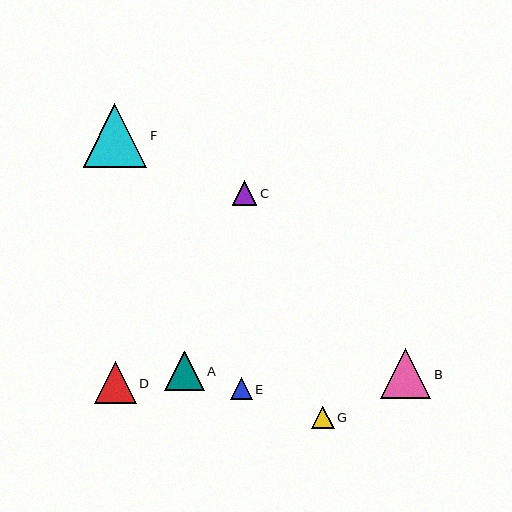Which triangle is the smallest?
Triangle E is the smallest with a size of approximately 22 pixels.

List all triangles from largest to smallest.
From largest to smallest: F, B, D, A, C, G, E.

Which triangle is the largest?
Triangle F is the largest with a size of approximately 64 pixels.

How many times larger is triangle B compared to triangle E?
Triangle B is approximately 2.3 times the size of triangle E.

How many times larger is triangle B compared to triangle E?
Triangle B is approximately 2.3 times the size of triangle E.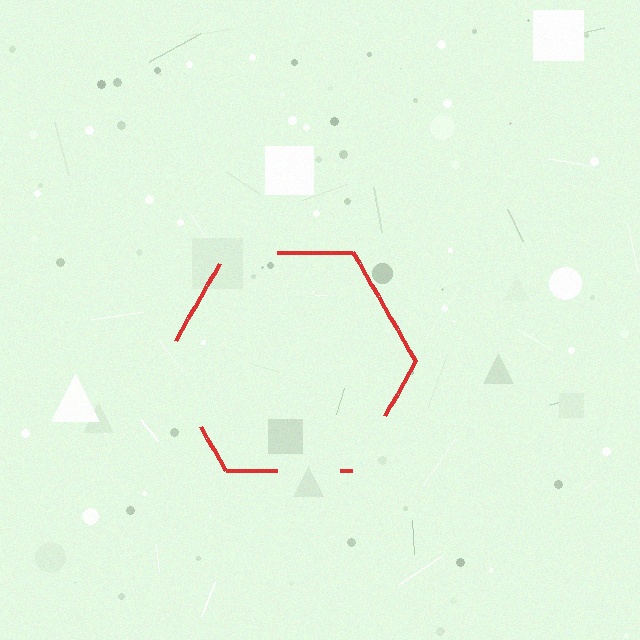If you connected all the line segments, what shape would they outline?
They would outline a hexagon.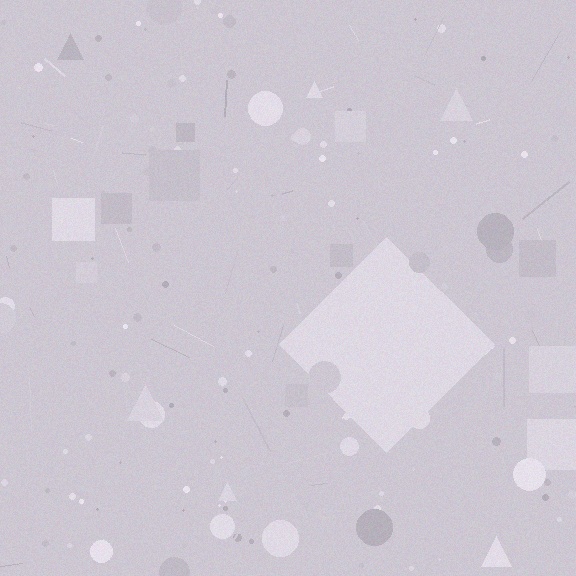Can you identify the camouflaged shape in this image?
The camouflaged shape is a diamond.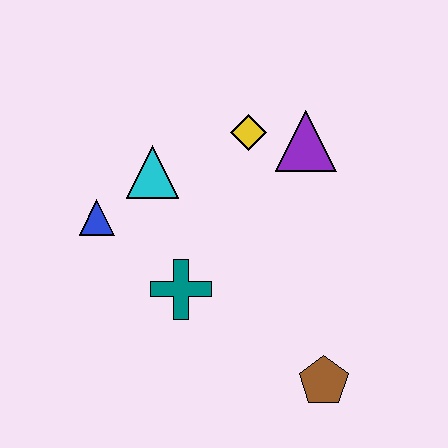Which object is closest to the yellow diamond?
The purple triangle is closest to the yellow diamond.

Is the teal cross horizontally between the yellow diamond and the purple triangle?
No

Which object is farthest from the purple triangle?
The brown pentagon is farthest from the purple triangle.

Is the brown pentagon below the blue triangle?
Yes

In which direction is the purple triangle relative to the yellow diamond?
The purple triangle is to the right of the yellow diamond.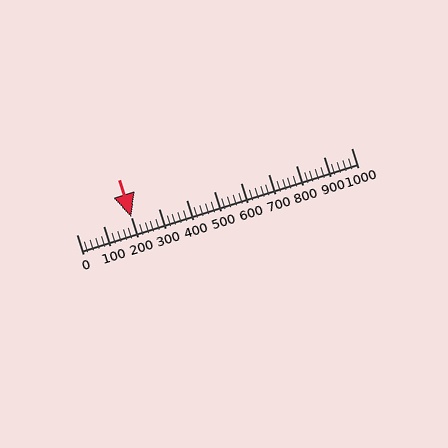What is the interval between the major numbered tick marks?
The major tick marks are spaced 100 units apart.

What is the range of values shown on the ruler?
The ruler shows values from 0 to 1000.